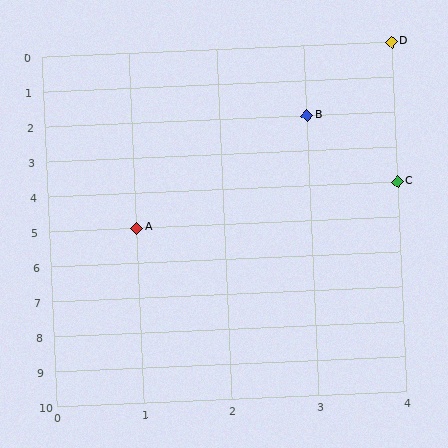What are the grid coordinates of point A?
Point A is at grid coordinates (1, 5).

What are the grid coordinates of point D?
Point D is at grid coordinates (4, 0).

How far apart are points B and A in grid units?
Points B and A are 2 columns and 3 rows apart (about 3.6 grid units diagonally).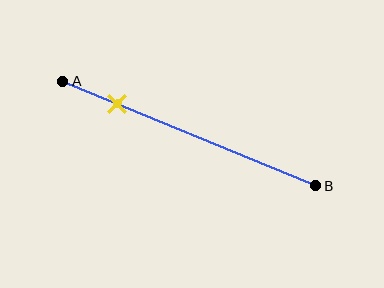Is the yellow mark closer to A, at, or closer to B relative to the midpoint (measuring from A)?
The yellow mark is closer to point A than the midpoint of segment AB.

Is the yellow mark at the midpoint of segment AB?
No, the mark is at about 20% from A, not at the 50% midpoint.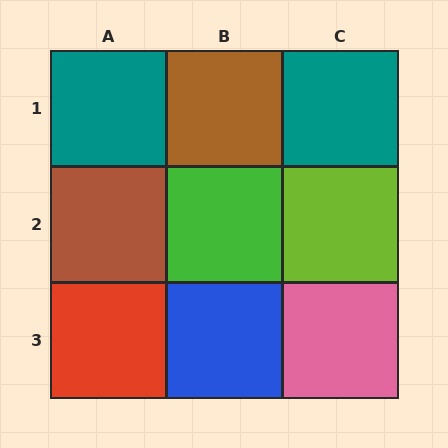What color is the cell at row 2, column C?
Lime.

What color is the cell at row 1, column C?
Teal.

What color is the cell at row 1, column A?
Teal.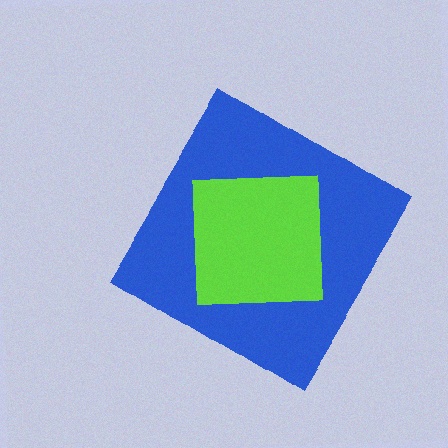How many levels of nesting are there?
2.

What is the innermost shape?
The lime square.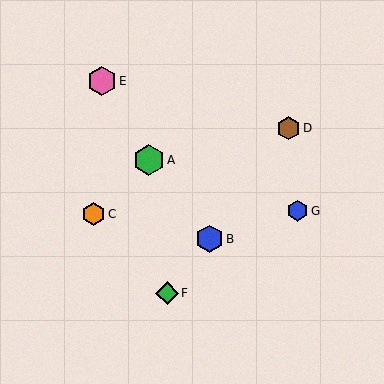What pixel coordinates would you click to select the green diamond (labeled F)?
Click at (167, 293) to select the green diamond F.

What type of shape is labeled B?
Shape B is a blue hexagon.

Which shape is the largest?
The green hexagon (labeled A) is the largest.